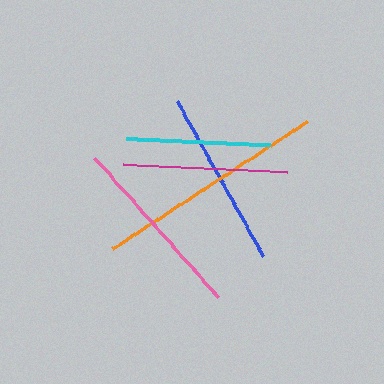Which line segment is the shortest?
The cyan line is the shortest at approximately 144 pixels.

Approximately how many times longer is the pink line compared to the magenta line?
The pink line is approximately 1.1 times the length of the magenta line.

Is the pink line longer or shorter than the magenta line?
The pink line is longer than the magenta line.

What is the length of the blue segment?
The blue segment is approximately 177 pixels long.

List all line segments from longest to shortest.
From longest to shortest: orange, pink, blue, magenta, cyan.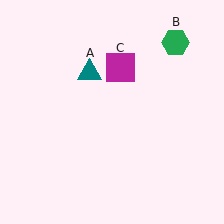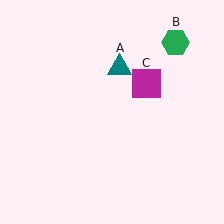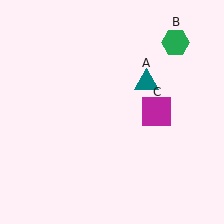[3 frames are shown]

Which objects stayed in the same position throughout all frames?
Green hexagon (object B) remained stationary.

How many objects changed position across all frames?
2 objects changed position: teal triangle (object A), magenta square (object C).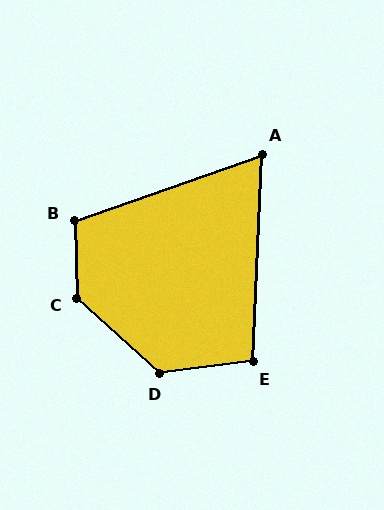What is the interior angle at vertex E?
Approximately 100 degrees (obtuse).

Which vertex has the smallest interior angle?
A, at approximately 68 degrees.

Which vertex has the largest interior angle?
C, at approximately 134 degrees.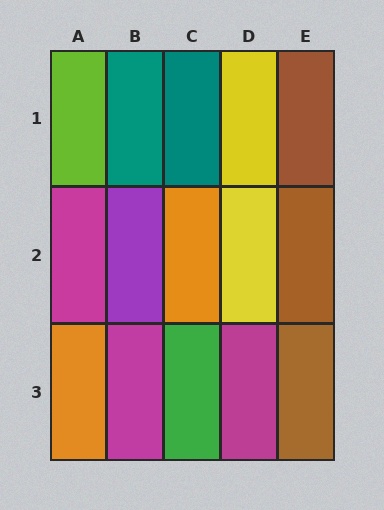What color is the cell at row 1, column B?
Teal.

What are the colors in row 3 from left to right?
Orange, magenta, green, magenta, brown.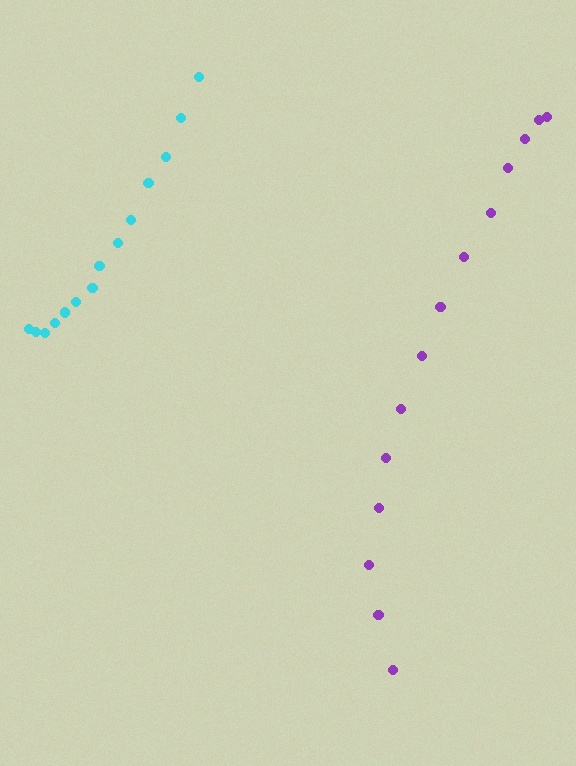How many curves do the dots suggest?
There are 2 distinct paths.